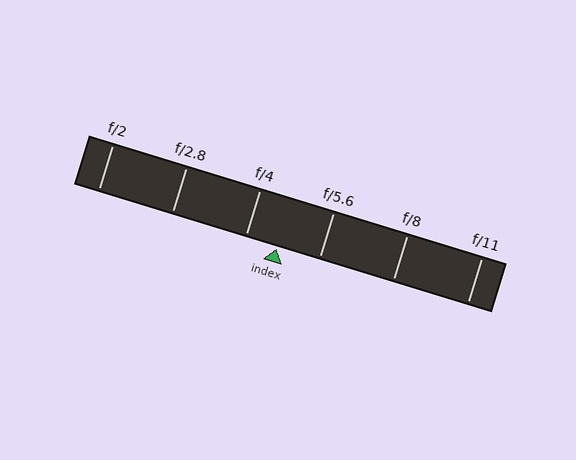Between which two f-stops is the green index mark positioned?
The index mark is between f/4 and f/5.6.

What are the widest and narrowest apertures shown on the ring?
The widest aperture shown is f/2 and the narrowest is f/11.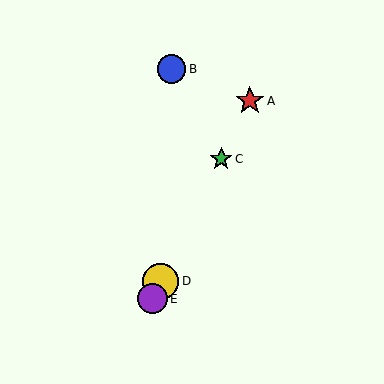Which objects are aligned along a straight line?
Objects A, C, D, E are aligned along a straight line.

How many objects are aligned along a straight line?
4 objects (A, C, D, E) are aligned along a straight line.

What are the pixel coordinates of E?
Object E is at (152, 299).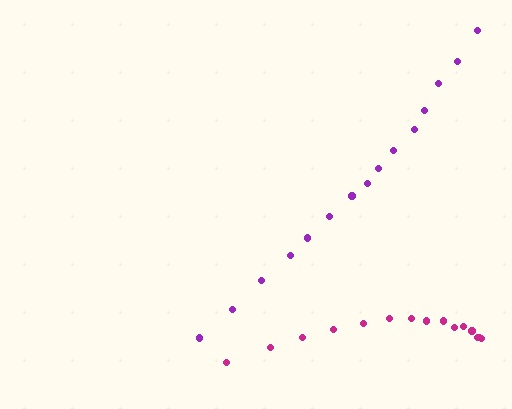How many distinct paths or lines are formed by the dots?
There are 2 distinct paths.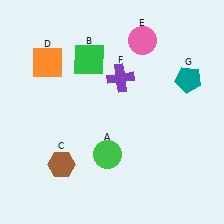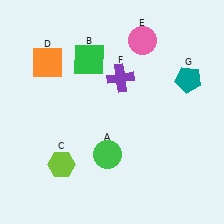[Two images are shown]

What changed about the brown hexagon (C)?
In Image 1, C is brown. In Image 2, it changed to lime.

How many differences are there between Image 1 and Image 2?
There is 1 difference between the two images.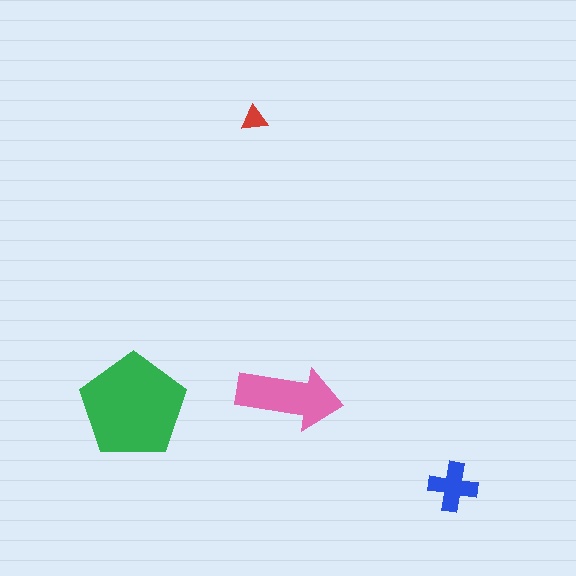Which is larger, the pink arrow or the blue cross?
The pink arrow.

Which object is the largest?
The green pentagon.